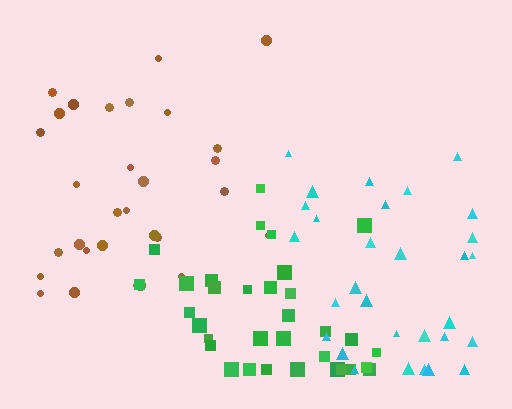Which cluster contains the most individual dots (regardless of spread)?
Green (34).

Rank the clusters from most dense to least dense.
green, cyan, brown.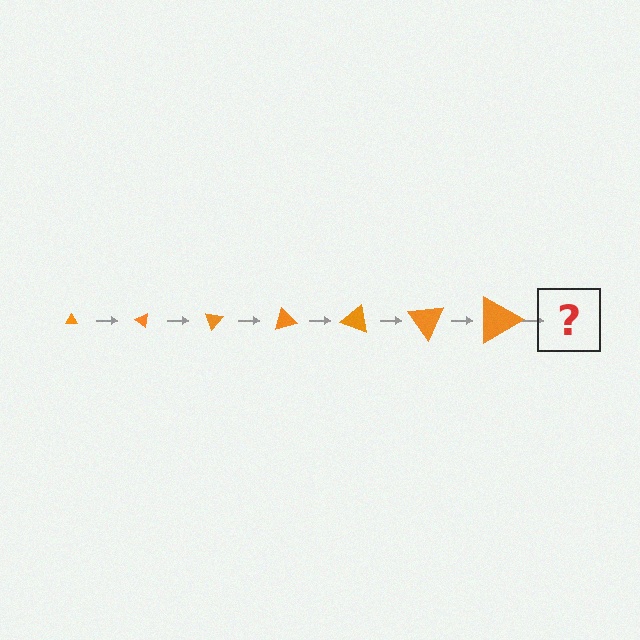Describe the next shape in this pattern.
It should be a triangle, larger than the previous one and rotated 245 degrees from the start.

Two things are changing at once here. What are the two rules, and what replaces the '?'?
The two rules are that the triangle grows larger each step and it rotates 35 degrees each step. The '?' should be a triangle, larger than the previous one and rotated 245 degrees from the start.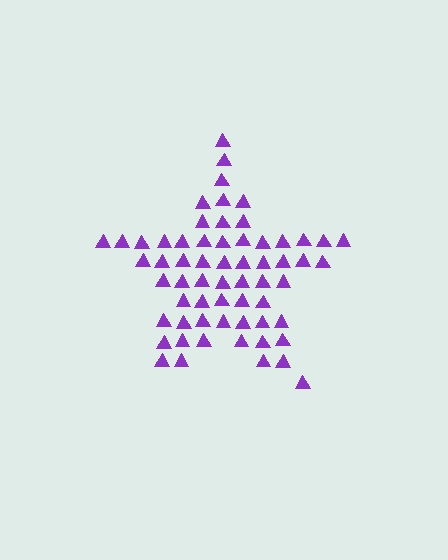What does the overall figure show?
The overall figure shows a star.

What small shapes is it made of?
It is made of small triangles.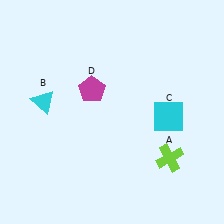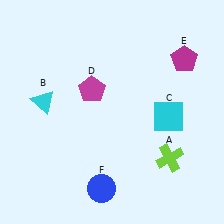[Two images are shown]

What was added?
A magenta pentagon (E), a blue circle (F) were added in Image 2.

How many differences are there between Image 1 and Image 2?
There are 2 differences between the two images.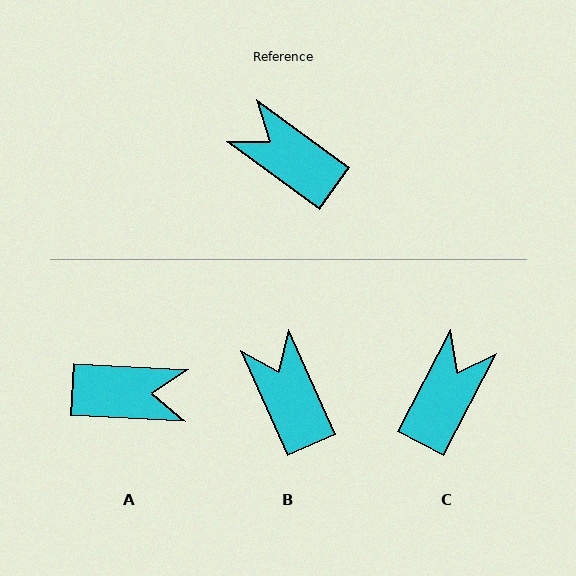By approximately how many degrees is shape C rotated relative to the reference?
Approximately 81 degrees clockwise.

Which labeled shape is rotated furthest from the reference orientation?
A, about 147 degrees away.